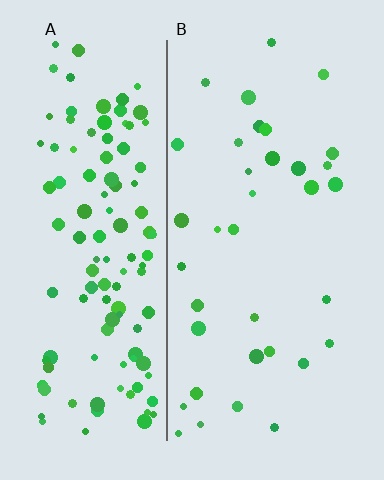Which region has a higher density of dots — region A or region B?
A (the left).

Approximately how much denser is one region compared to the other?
Approximately 3.6× — region A over region B.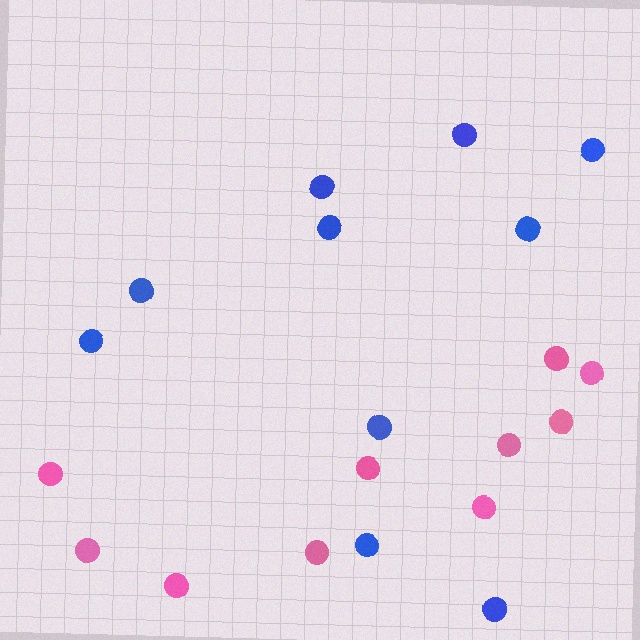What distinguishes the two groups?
There are 2 groups: one group of pink circles (10) and one group of blue circles (10).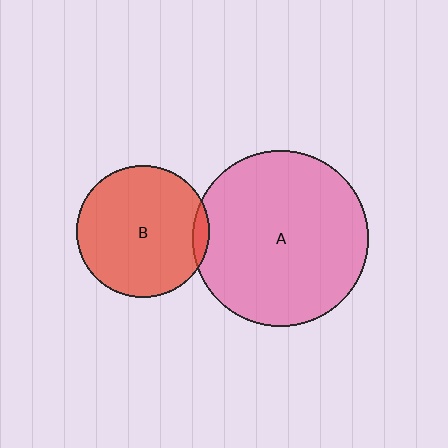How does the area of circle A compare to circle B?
Approximately 1.8 times.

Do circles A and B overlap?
Yes.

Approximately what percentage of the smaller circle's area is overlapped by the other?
Approximately 5%.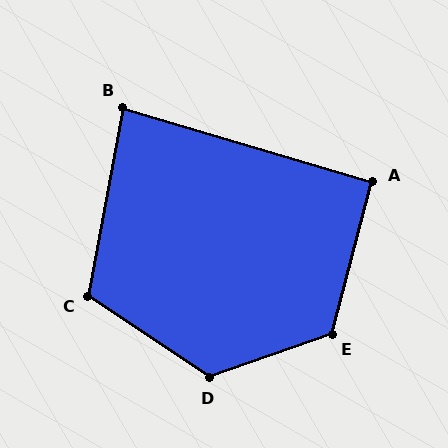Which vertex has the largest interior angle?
D, at approximately 127 degrees.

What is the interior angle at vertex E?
Approximately 124 degrees (obtuse).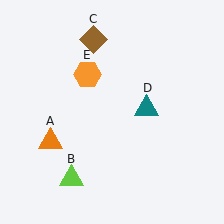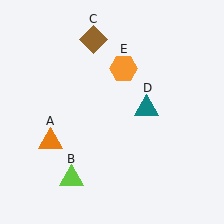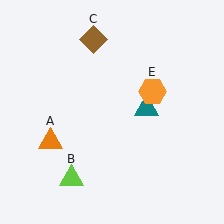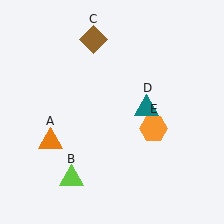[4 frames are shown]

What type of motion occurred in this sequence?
The orange hexagon (object E) rotated clockwise around the center of the scene.